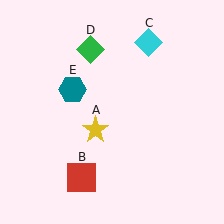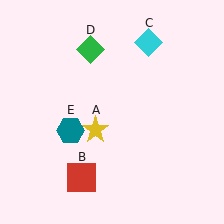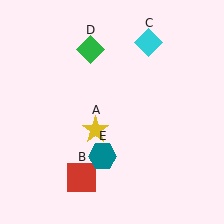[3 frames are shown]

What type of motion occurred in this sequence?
The teal hexagon (object E) rotated counterclockwise around the center of the scene.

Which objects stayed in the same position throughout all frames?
Yellow star (object A) and red square (object B) and cyan diamond (object C) and green diamond (object D) remained stationary.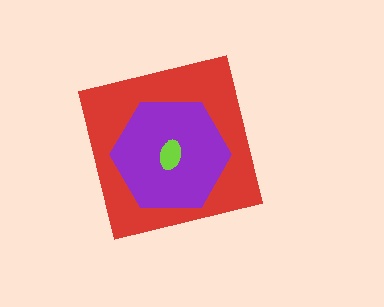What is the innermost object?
The lime ellipse.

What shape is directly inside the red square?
The purple hexagon.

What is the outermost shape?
The red square.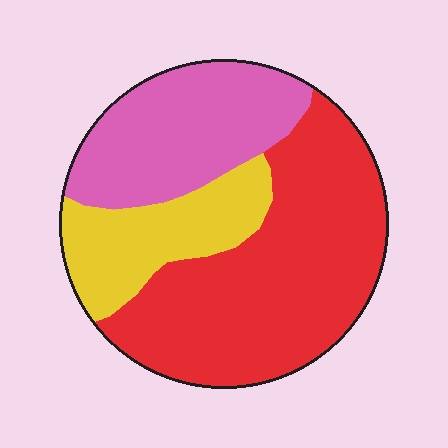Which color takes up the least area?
Yellow, at roughly 20%.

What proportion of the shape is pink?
Pink takes up about one quarter (1/4) of the shape.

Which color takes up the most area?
Red, at roughly 50%.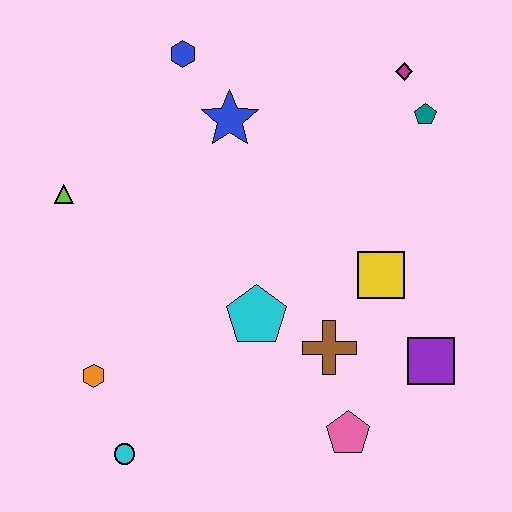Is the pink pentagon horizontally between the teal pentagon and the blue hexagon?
Yes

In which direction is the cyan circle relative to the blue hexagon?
The cyan circle is below the blue hexagon.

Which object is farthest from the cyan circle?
The magenta diamond is farthest from the cyan circle.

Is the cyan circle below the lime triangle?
Yes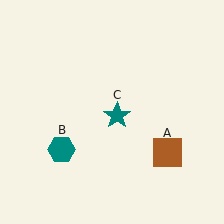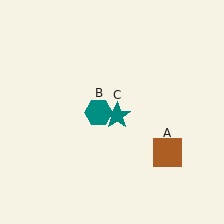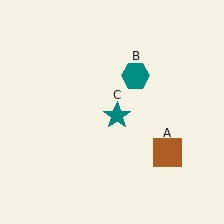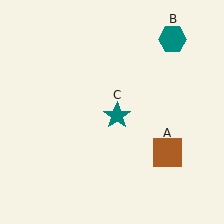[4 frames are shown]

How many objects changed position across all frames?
1 object changed position: teal hexagon (object B).